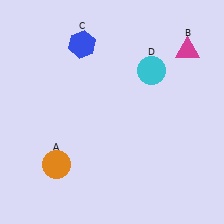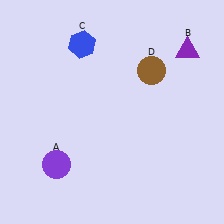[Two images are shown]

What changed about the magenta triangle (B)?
In Image 1, B is magenta. In Image 2, it changed to purple.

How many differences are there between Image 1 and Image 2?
There are 3 differences between the two images.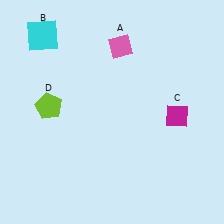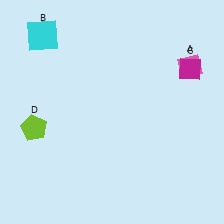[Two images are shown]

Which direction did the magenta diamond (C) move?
The magenta diamond (C) moved up.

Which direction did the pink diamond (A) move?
The pink diamond (A) moved right.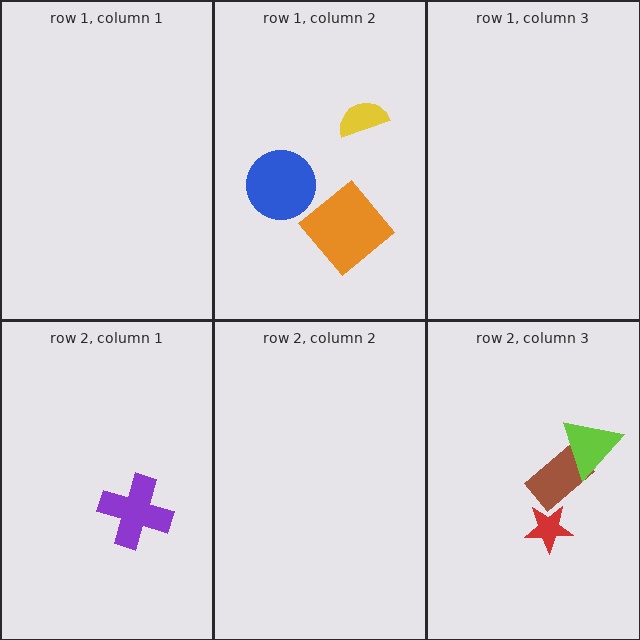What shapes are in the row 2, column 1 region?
The purple cross.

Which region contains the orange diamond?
The row 1, column 2 region.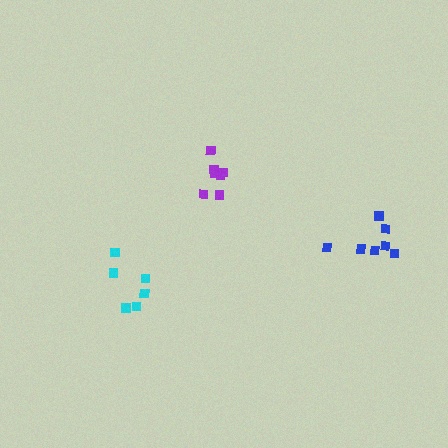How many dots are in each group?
Group 1: 7 dots, Group 2: 7 dots, Group 3: 6 dots (20 total).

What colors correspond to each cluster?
The clusters are colored: blue, purple, cyan.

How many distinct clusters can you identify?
There are 3 distinct clusters.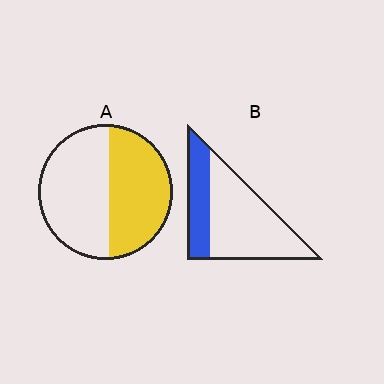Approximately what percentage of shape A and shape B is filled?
A is approximately 45% and B is approximately 30%.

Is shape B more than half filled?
No.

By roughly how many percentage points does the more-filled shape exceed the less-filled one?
By roughly 15 percentage points (A over B).